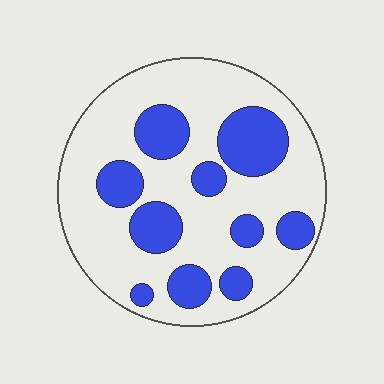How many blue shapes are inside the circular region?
10.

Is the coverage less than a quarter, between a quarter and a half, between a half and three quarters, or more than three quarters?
Between a quarter and a half.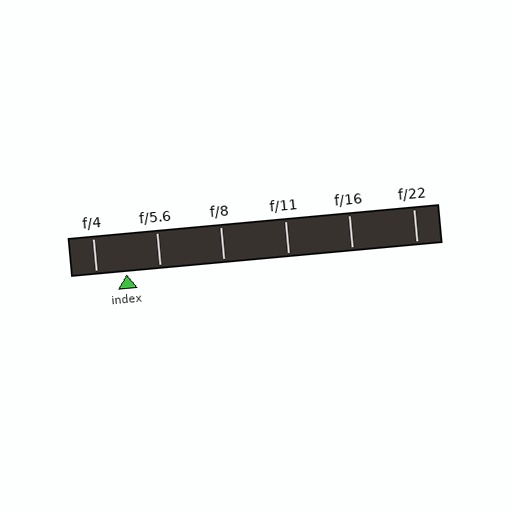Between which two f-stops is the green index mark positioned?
The index mark is between f/4 and f/5.6.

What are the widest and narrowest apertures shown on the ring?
The widest aperture shown is f/4 and the narrowest is f/22.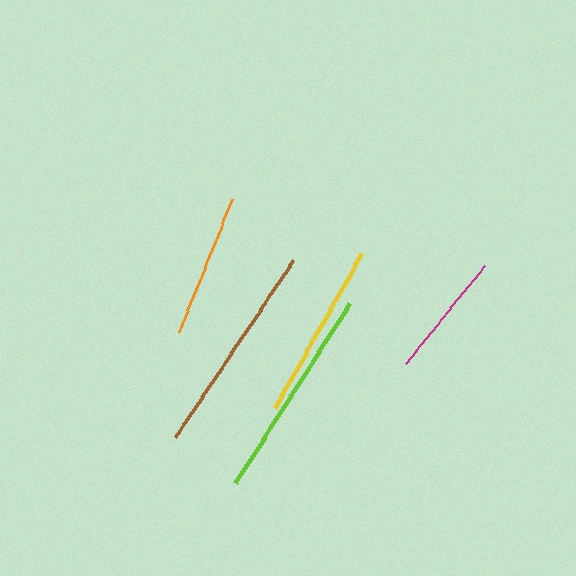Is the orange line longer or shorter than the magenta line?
The orange line is longer than the magenta line.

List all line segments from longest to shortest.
From longest to shortest: lime, brown, yellow, orange, magenta.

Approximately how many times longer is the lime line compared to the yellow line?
The lime line is approximately 1.2 times the length of the yellow line.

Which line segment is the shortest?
The magenta line is the shortest at approximately 125 pixels.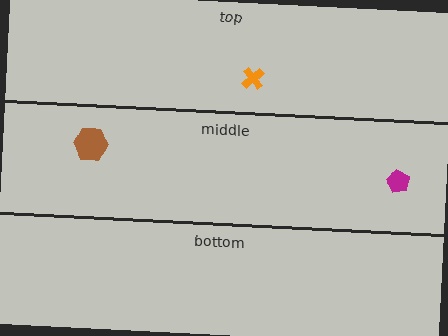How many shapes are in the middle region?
2.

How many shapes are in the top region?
1.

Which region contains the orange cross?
The top region.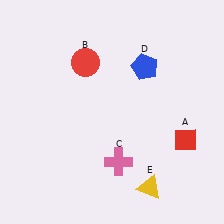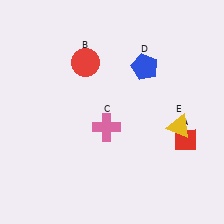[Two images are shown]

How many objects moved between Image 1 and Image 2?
2 objects moved between the two images.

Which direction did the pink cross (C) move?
The pink cross (C) moved up.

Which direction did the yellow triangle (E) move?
The yellow triangle (E) moved up.